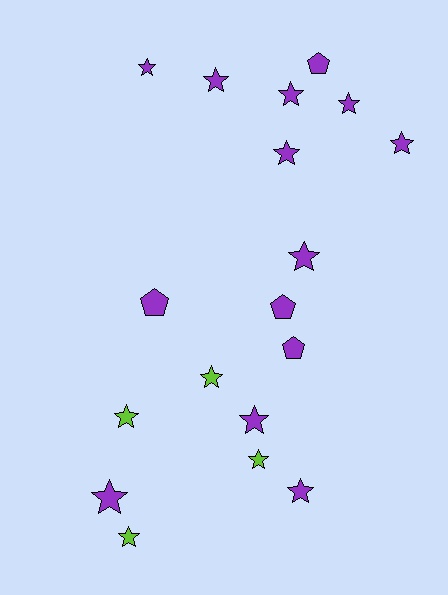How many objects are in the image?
There are 18 objects.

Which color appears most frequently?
Purple, with 14 objects.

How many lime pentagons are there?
There are no lime pentagons.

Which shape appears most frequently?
Star, with 14 objects.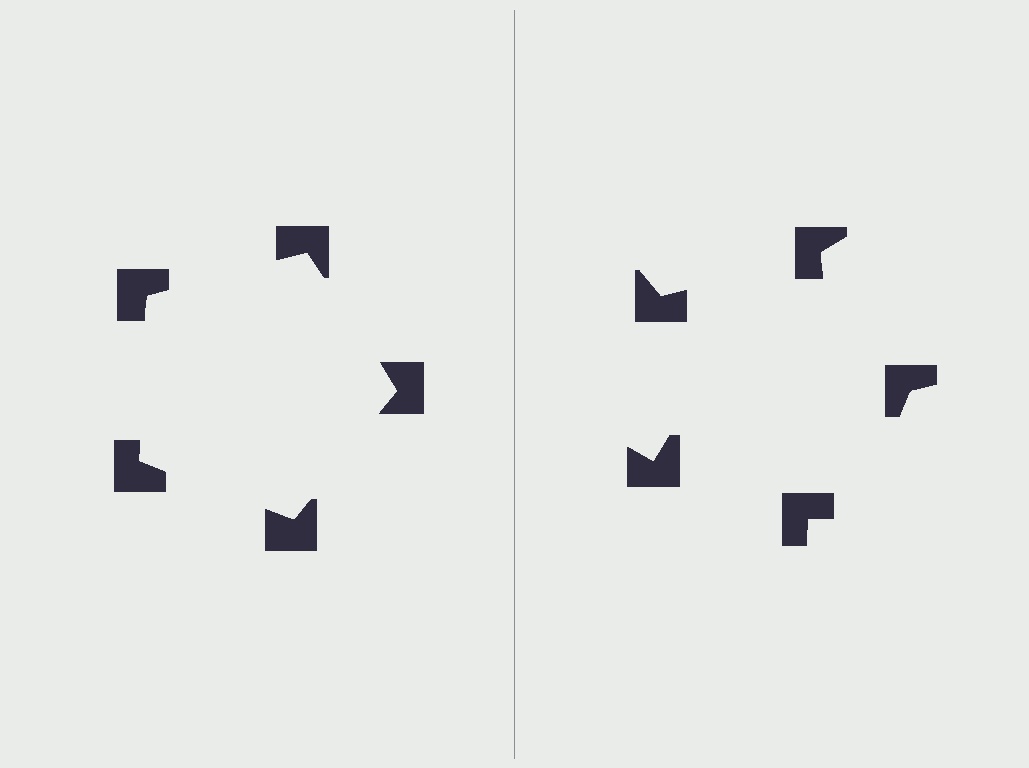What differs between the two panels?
The notched squares are positioned identically on both sides; only the wedge orientations differ. On the left they align to a pentagon; on the right they are misaligned.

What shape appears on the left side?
An illusory pentagon.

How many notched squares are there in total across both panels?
10 — 5 on each side.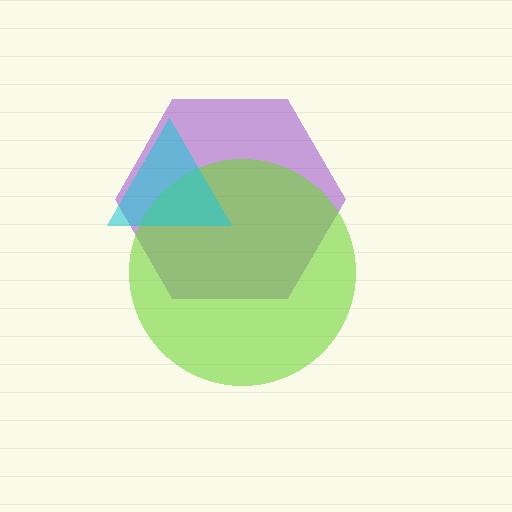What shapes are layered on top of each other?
The layered shapes are: a purple hexagon, a lime circle, a cyan triangle.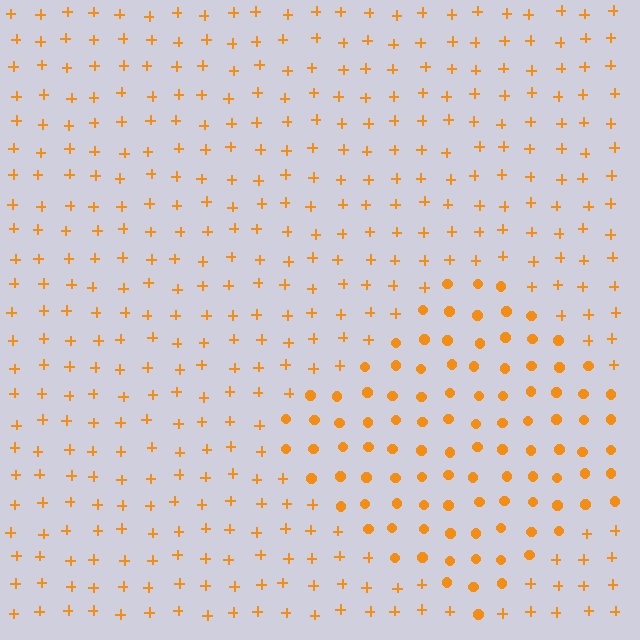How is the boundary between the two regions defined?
The boundary is defined by a change in element shape: circles inside vs. plus signs outside. All elements share the same color and spacing.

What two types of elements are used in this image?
The image uses circles inside the diamond region and plus signs outside it.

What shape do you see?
I see a diamond.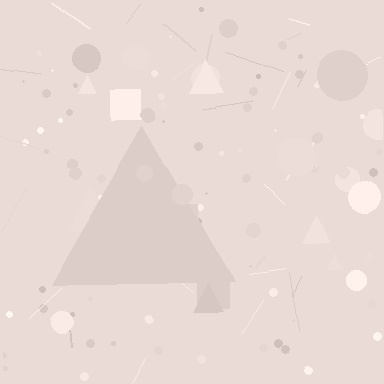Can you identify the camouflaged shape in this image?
The camouflaged shape is a triangle.